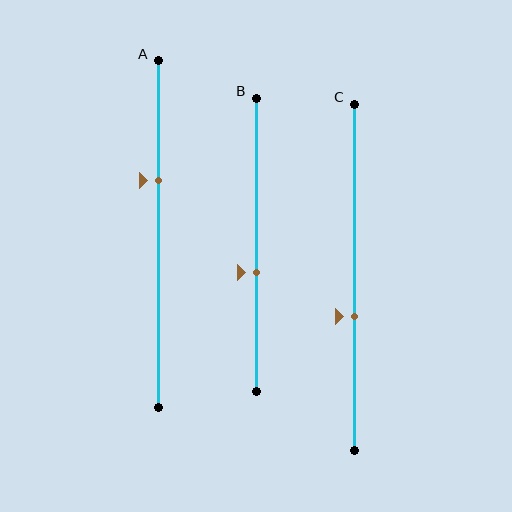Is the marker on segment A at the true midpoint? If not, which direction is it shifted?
No, the marker on segment A is shifted upward by about 15% of the segment length.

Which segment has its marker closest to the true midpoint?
Segment B has its marker closest to the true midpoint.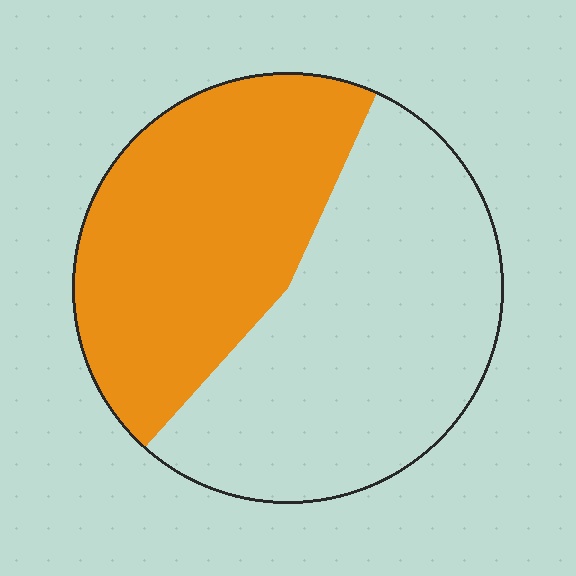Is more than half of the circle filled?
No.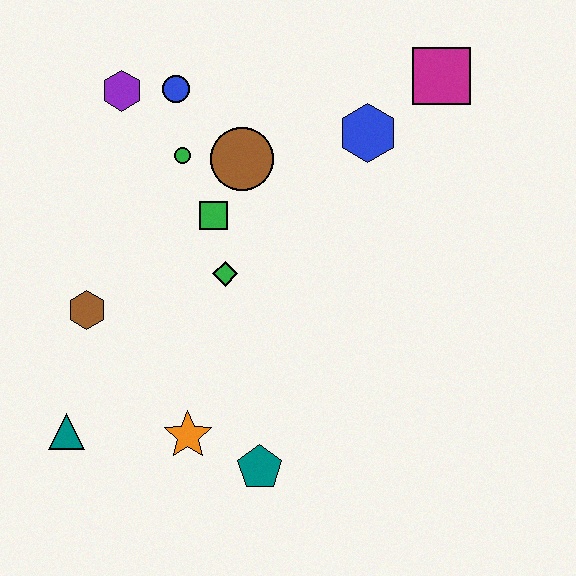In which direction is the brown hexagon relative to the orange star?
The brown hexagon is above the orange star.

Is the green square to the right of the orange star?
Yes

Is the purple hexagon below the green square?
No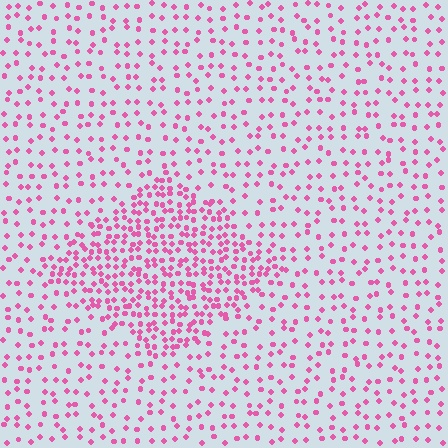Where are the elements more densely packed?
The elements are more densely packed inside the diamond boundary.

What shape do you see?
I see a diamond.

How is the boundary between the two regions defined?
The boundary is defined by a change in element density (approximately 2.3x ratio). All elements are the same color, size, and shape.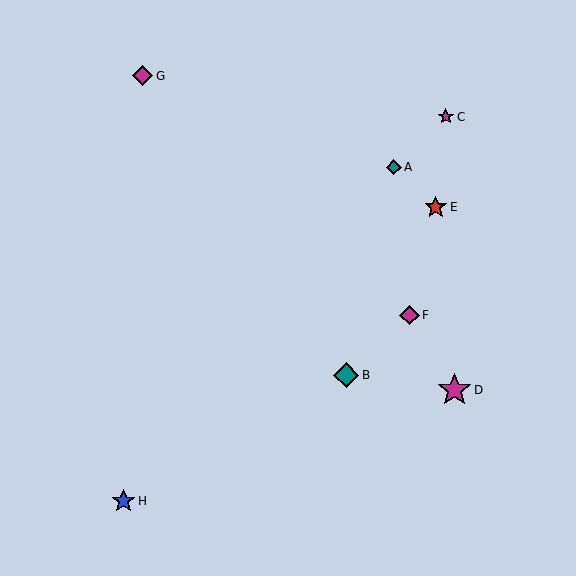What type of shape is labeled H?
Shape H is a blue star.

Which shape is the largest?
The magenta star (labeled D) is the largest.